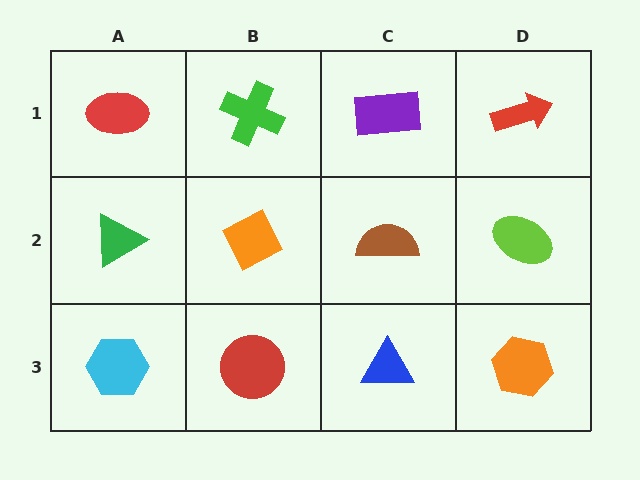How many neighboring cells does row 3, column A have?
2.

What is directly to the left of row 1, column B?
A red ellipse.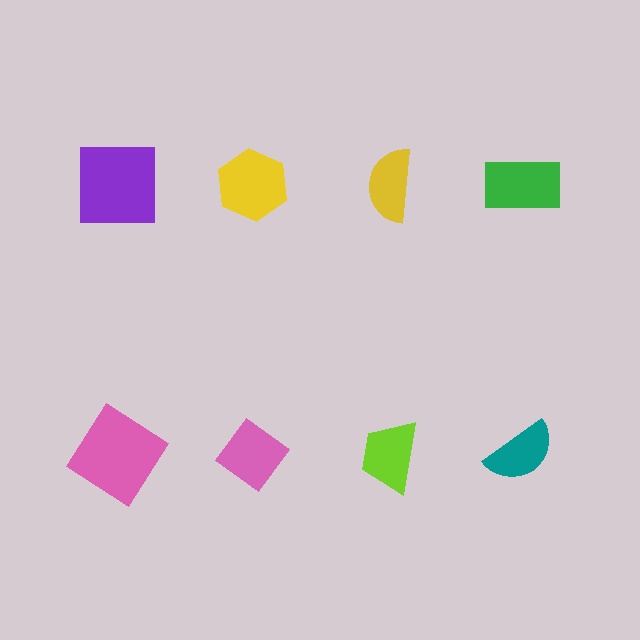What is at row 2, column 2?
A pink diamond.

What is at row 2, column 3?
A lime trapezoid.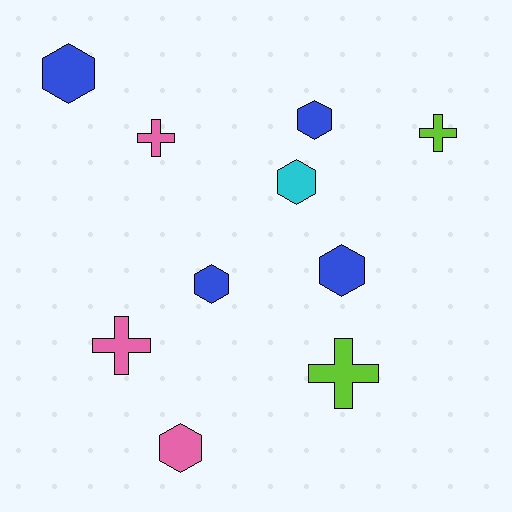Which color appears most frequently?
Blue, with 4 objects.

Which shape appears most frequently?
Hexagon, with 6 objects.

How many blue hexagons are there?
There are 4 blue hexagons.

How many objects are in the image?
There are 10 objects.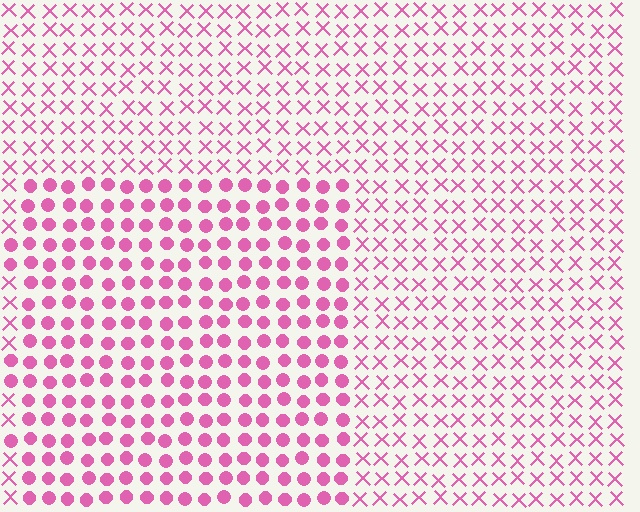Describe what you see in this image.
The image is filled with small pink elements arranged in a uniform grid. A rectangle-shaped region contains circles, while the surrounding area contains X marks. The boundary is defined purely by the change in element shape.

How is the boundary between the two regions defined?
The boundary is defined by a change in element shape: circles inside vs. X marks outside. All elements share the same color and spacing.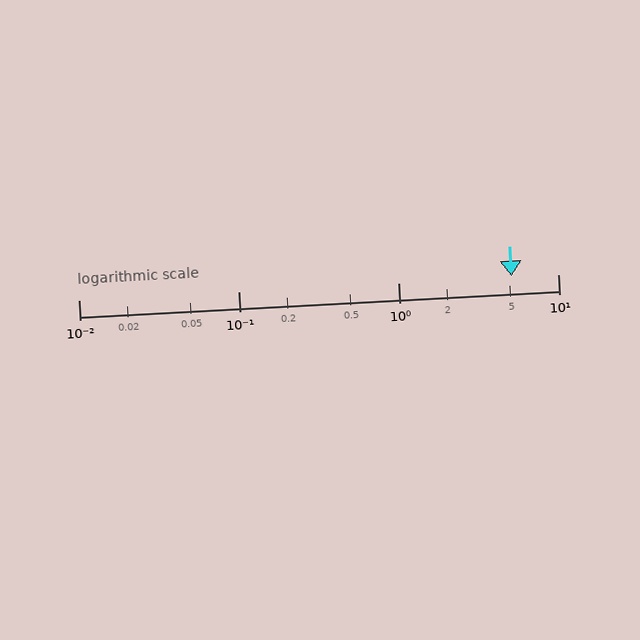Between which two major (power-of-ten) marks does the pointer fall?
The pointer is between 1 and 10.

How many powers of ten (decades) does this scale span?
The scale spans 3 decades, from 0.01 to 10.